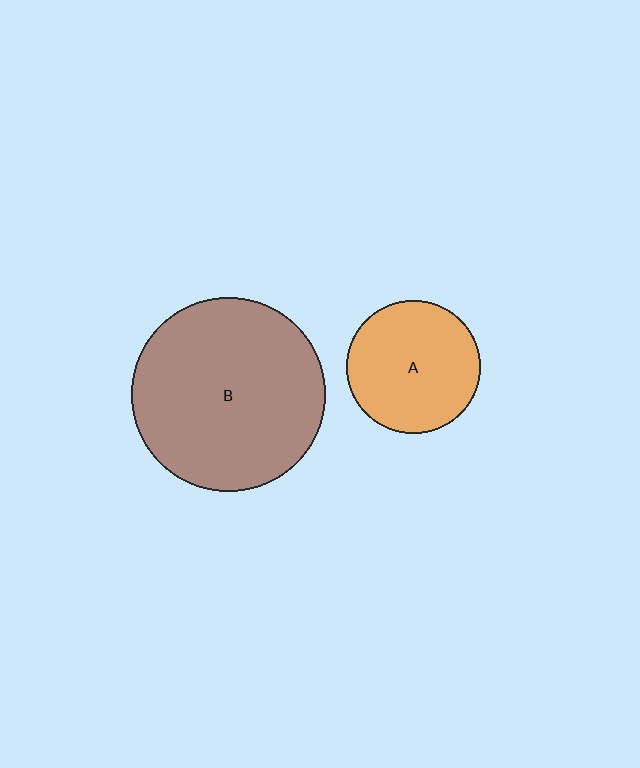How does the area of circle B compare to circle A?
Approximately 2.1 times.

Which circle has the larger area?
Circle B (brown).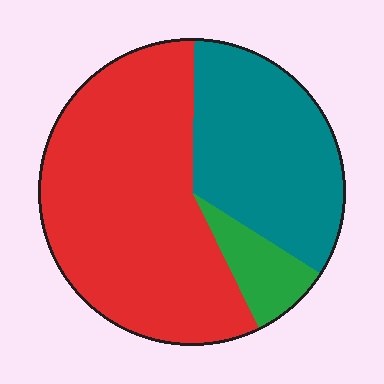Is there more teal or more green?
Teal.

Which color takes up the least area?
Green, at roughly 10%.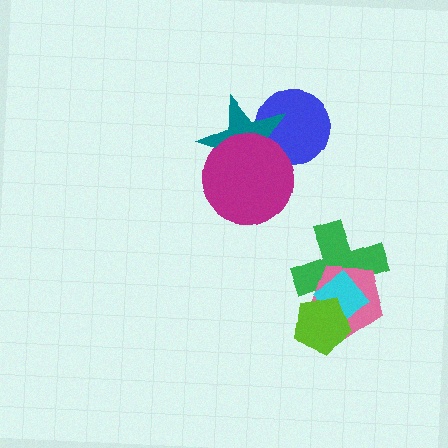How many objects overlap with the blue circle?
2 objects overlap with the blue circle.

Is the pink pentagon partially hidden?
Yes, it is partially covered by another shape.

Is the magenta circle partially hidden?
No, no other shape covers it.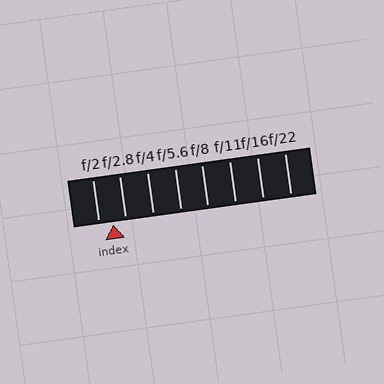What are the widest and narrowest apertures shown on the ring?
The widest aperture shown is f/2 and the narrowest is f/22.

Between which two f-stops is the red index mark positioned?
The index mark is between f/2 and f/2.8.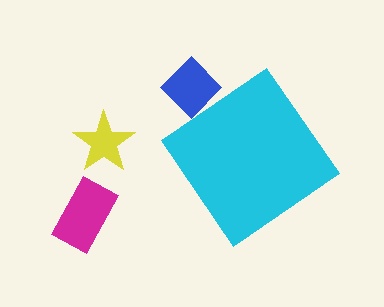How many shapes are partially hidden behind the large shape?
1 shape is partially hidden.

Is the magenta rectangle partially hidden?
No, the magenta rectangle is fully visible.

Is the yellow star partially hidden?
No, the yellow star is fully visible.